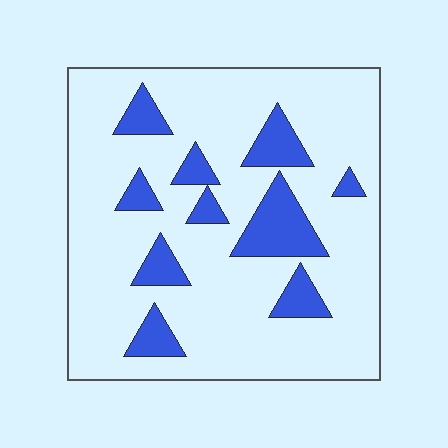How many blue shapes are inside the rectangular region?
10.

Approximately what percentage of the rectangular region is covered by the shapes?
Approximately 20%.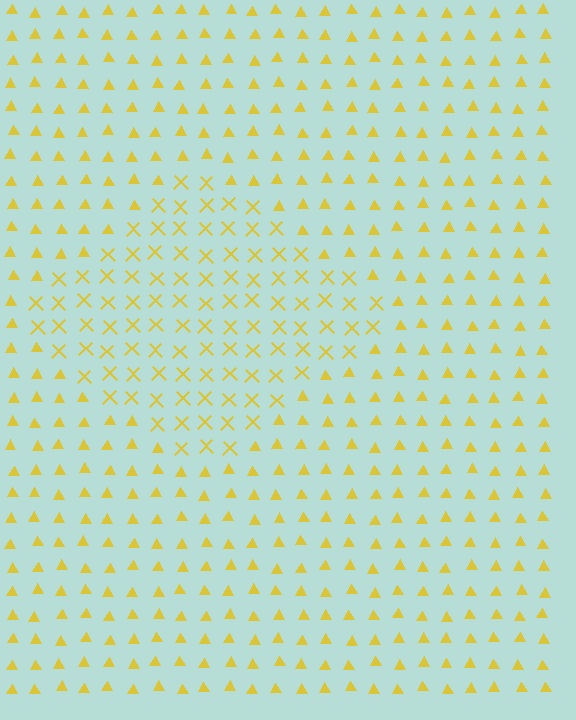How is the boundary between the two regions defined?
The boundary is defined by a change in element shape: X marks inside vs. triangles outside. All elements share the same color and spacing.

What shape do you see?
I see a diamond.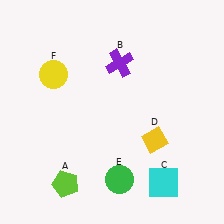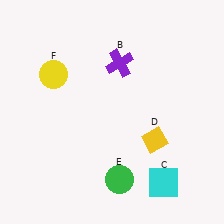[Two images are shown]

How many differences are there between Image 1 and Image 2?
There is 1 difference between the two images.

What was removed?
The lime pentagon (A) was removed in Image 2.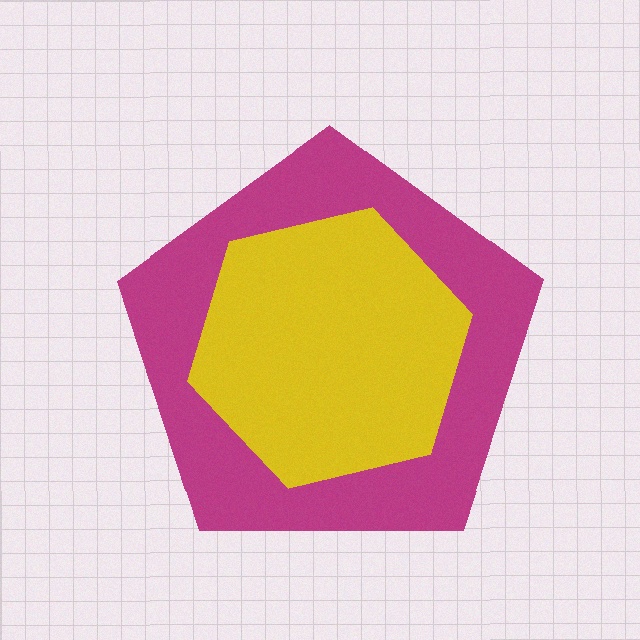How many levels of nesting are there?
2.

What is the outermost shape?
The magenta pentagon.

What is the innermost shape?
The yellow hexagon.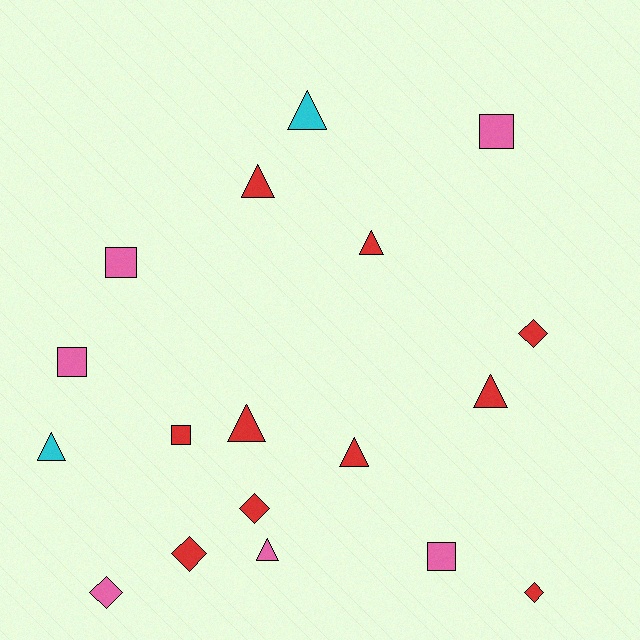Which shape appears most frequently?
Triangle, with 8 objects.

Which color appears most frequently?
Red, with 10 objects.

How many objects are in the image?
There are 18 objects.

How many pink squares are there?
There are 4 pink squares.